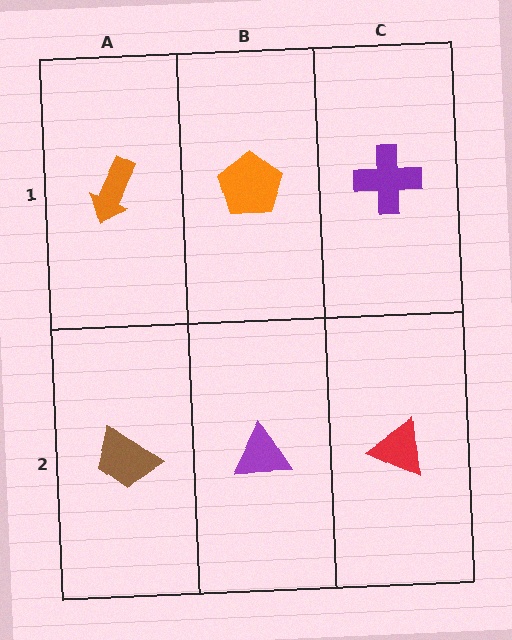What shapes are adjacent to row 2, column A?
An orange arrow (row 1, column A), a purple triangle (row 2, column B).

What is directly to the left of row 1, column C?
An orange pentagon.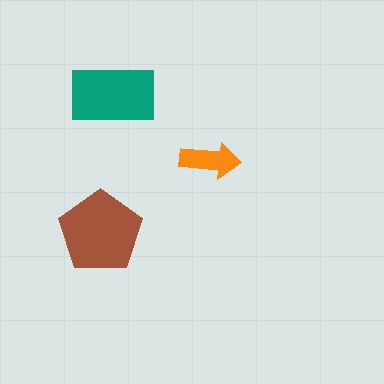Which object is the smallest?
The orange arrow.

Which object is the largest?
The brown pentagon.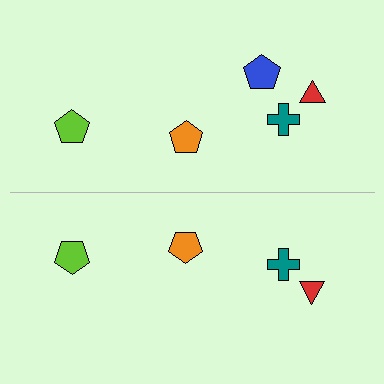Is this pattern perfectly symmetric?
No, the pattern is not perfectly symmetric. A blue pentagon is missing from the bottom side.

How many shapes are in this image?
There are 9 shapes in this image.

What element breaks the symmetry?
A blue pentagon is missing from the bottom side.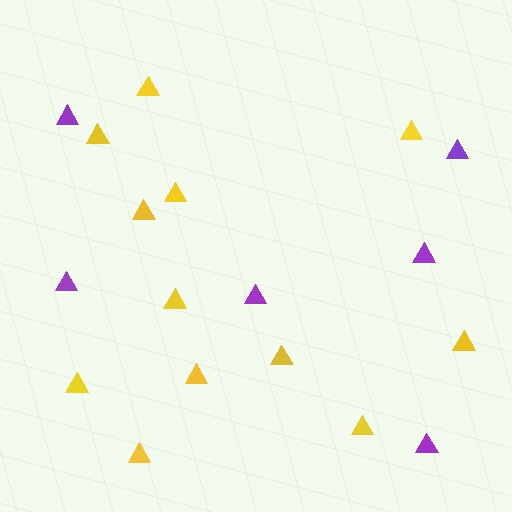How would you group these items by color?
There are 2 groups: one group of purple triangles (6) and one group of yellow triangles (12).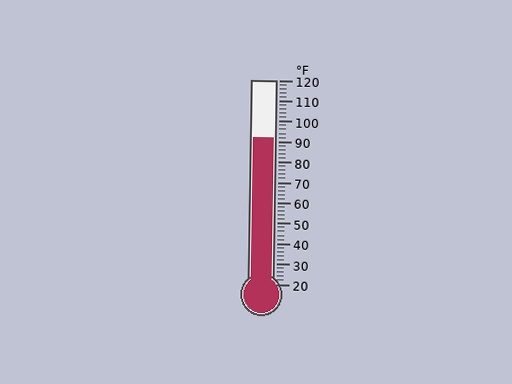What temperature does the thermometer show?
The thermometer shows approximately 92°F.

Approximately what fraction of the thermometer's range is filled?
The thermometer is filled to approximately 70% of its range.